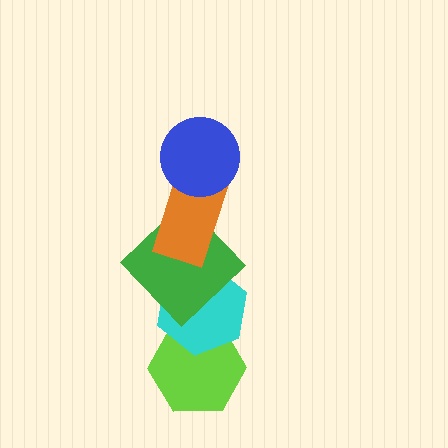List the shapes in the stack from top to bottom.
From top to bottom: the blue circle, the orange rectangle, the green diamond, the cyan hexagon, the lime hexagon.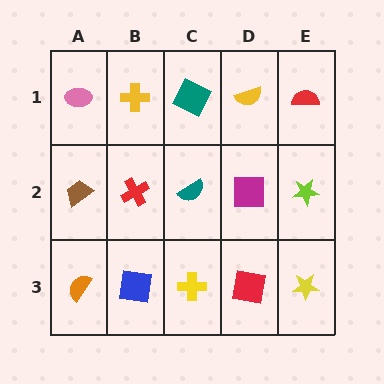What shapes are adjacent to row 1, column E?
A lime star (row 2, column E), a yellow semicircle (row 1, column D).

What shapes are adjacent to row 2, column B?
A yellow cross (row 1, column B), a blue square (row 3, column B), a brown trapezoid (row 2, column A), a teal semicircle (row 2, column C).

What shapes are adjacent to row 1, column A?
A brown trapezoid (row 2, column A), a yellow cross (row 1, column B).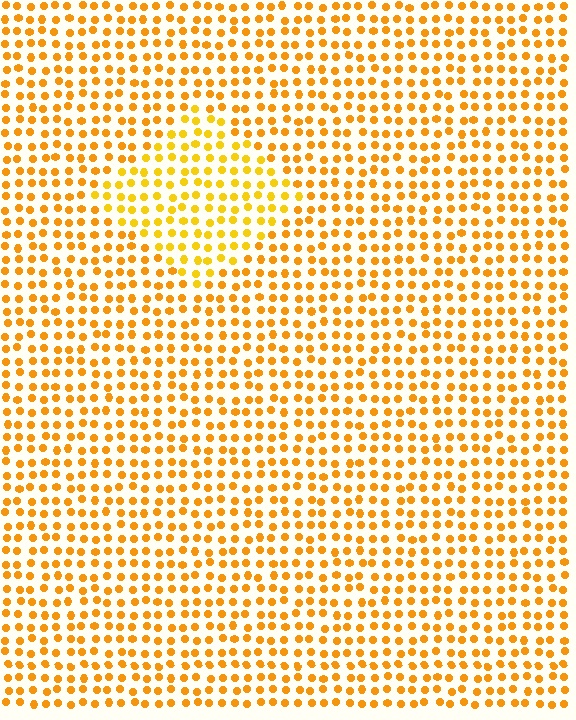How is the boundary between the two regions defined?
The boundary is defined purely by a slight shift in hue (about 15 degrees). Spacing, size, and orientation are identical on both sides.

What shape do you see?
I see a diamond.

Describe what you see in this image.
The image is filled with small orange elements in a uniform arrangement. A diamond-shaped region is visible where the elements are tinted to a slightly different hue, forming a subtle color boundary.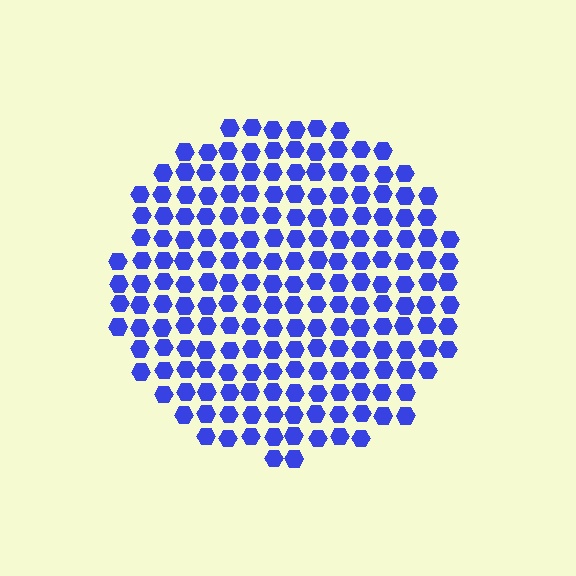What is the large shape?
The large shape is a circle.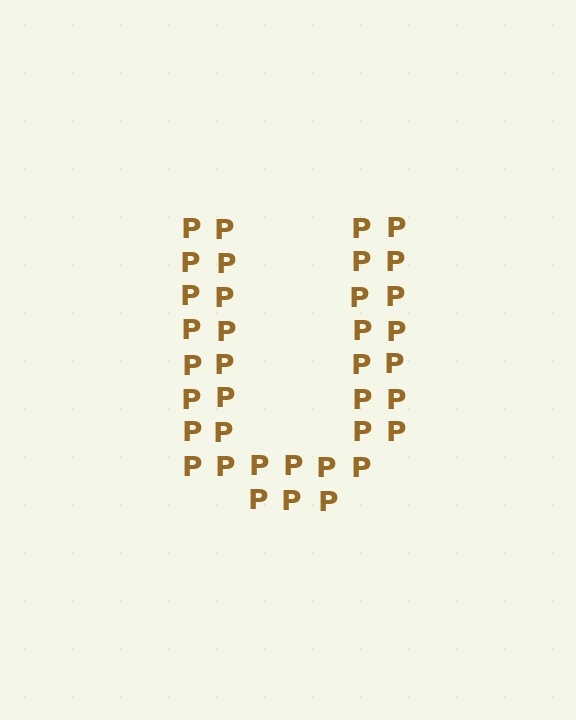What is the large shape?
The large shape is the letter U.